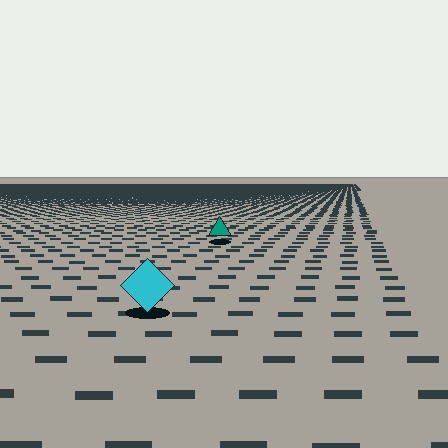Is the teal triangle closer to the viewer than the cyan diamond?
No. The cyan diamond is closer — you can tell from the texture gradient: the ground texture is coarser near it.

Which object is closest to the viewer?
The cyan diamond is closest. The texture marks near it are larger and more spread out.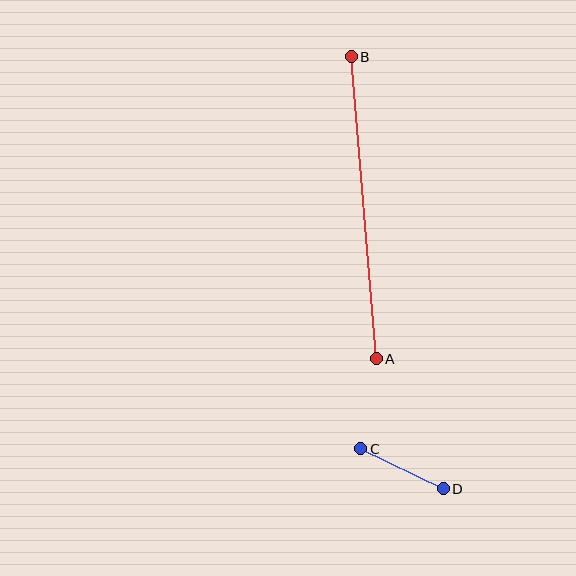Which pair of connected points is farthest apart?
Points A and B are farthest apart.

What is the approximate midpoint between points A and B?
The midpoint is at approximately (364, 208) pixels.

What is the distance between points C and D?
The distance is approximately 92 pixels.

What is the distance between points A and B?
The distance is approximately 303 pixels.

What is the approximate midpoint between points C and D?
The midpoint is at approximately (402, 469) pixels.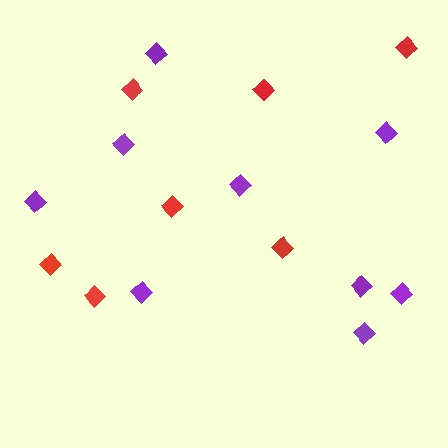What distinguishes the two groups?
There are 2 groups: one group of purple diamonds (9) and one group of red diamonds (7).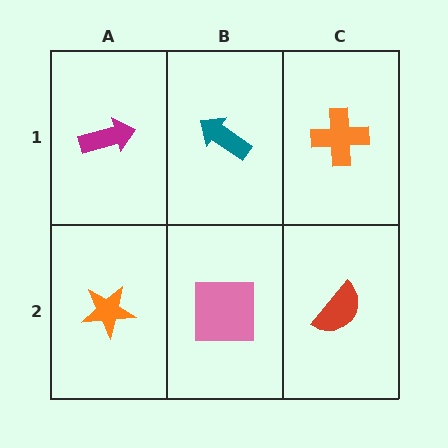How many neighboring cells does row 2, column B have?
3.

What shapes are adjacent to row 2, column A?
A magenta arrow (row 1, column A), a pink square (row 2, column B).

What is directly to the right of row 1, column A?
A teal arrow.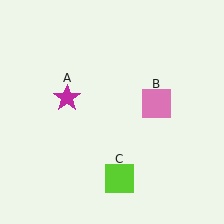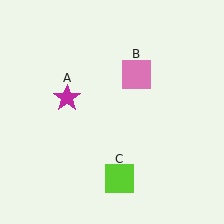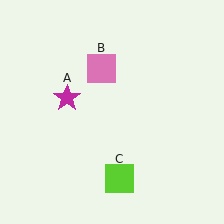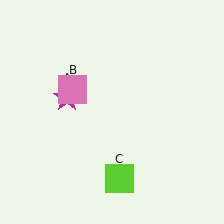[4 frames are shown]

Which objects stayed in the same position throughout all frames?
Magenta star (object A) and lime square (object C) remained stationary.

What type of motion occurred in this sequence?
The pink square (object B) rotated counterclockwise around the center of the scene.